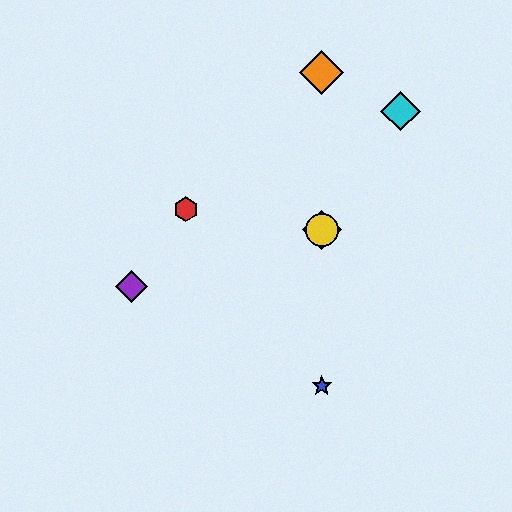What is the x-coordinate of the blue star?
The blue star is at x≈322.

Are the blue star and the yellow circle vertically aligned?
Yes, both are at x≈322.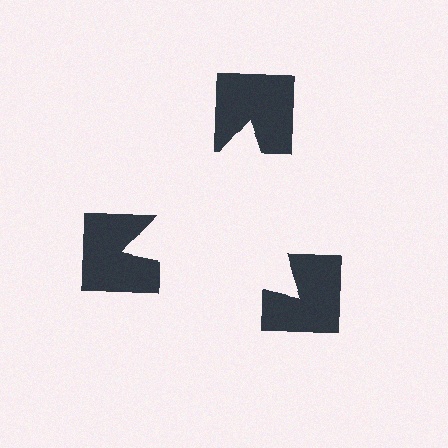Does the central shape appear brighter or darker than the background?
It typically appears slightly brighter than the background, even though no actual brightness change is drawn.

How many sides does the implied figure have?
3 sides.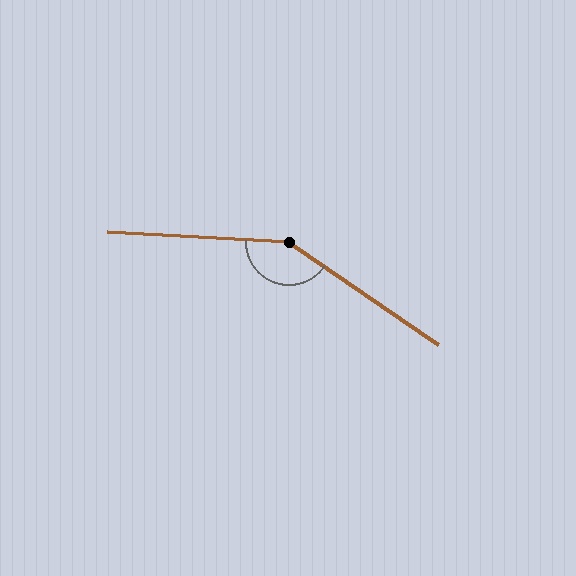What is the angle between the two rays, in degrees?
Approximately 149 degrees.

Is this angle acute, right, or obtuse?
It is obtuse.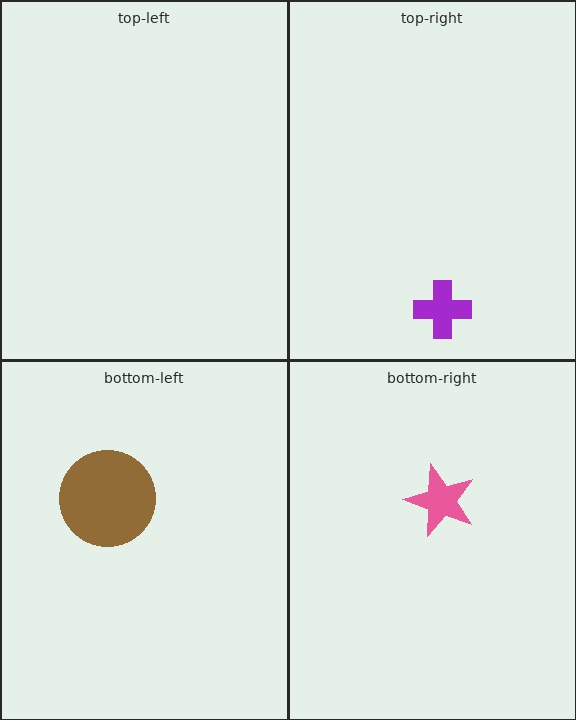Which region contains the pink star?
The bottom-right region.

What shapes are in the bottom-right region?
The pink star.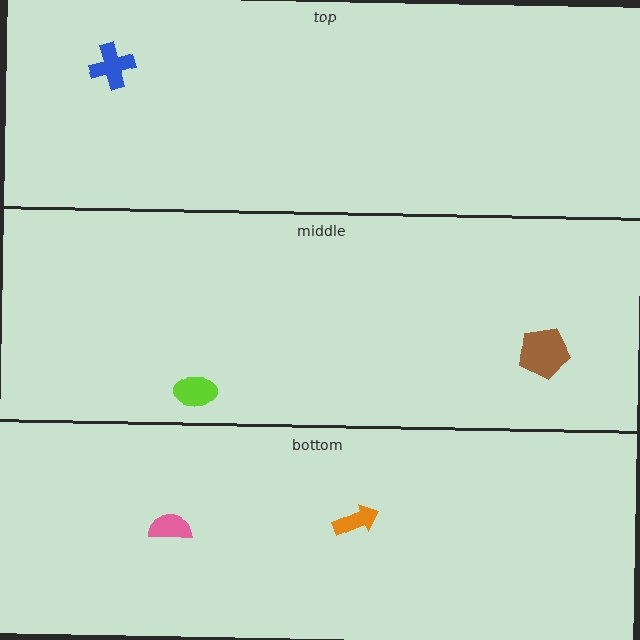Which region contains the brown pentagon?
The middle region.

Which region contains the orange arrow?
The bottom region.